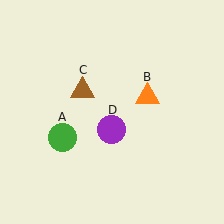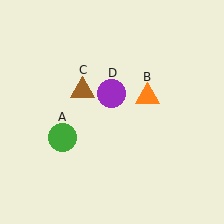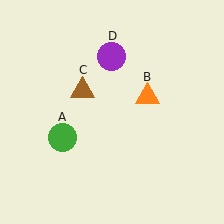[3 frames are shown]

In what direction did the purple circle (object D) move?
The purple circle (object D) moved up.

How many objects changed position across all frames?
1 object changed position: purple circle (object D).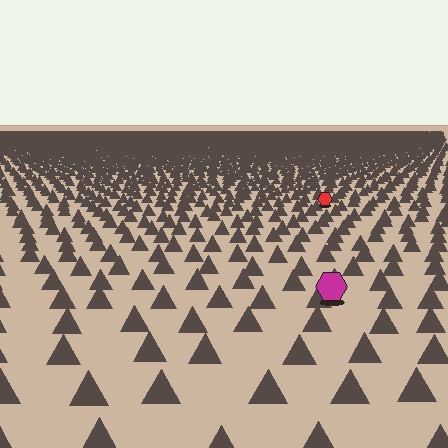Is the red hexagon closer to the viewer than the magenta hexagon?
No. The magenta hexagon is closer — you can tell from the texture gradient: the ground texture is coarser near it.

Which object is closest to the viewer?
The magenta hexagon is closest. The texture marks near it are larger and more spread out.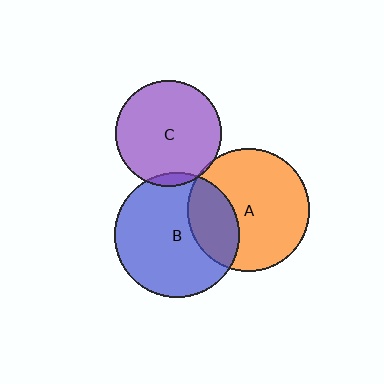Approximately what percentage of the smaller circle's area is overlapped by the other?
Approximately 5%.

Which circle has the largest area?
Circle B (blue).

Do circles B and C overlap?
Yes.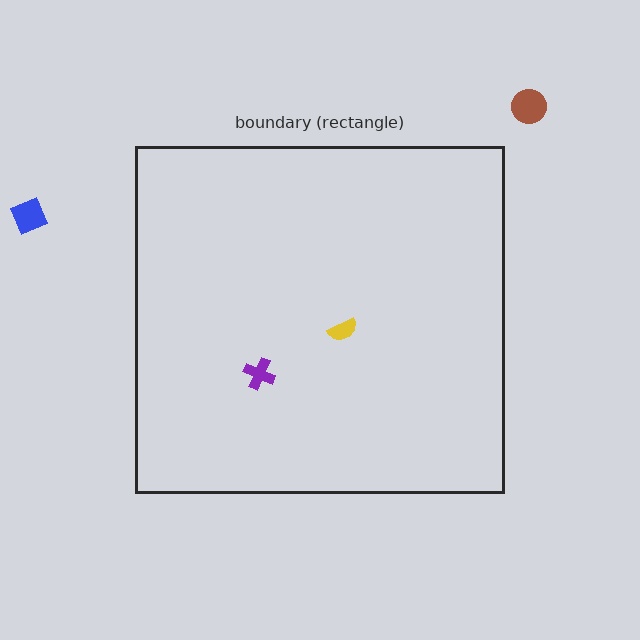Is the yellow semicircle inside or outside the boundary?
Inside.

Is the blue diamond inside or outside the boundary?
Outside.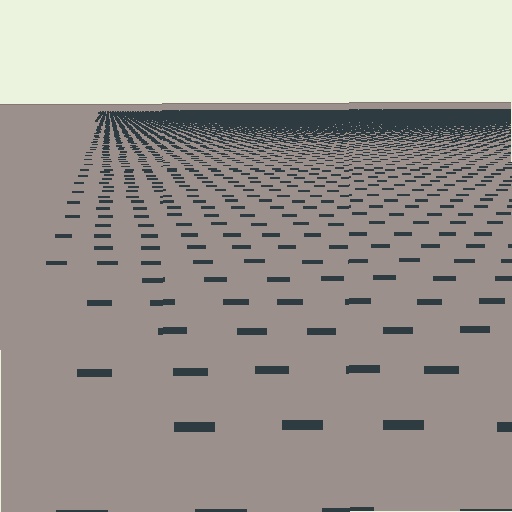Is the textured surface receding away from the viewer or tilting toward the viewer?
The surface is receding away from the viewer. Texture elements get smaller and denser toward the top.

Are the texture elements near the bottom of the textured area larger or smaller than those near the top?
Larger. Near the bottom, elements are closer to the viewer and appear at a bigger on-screen size.